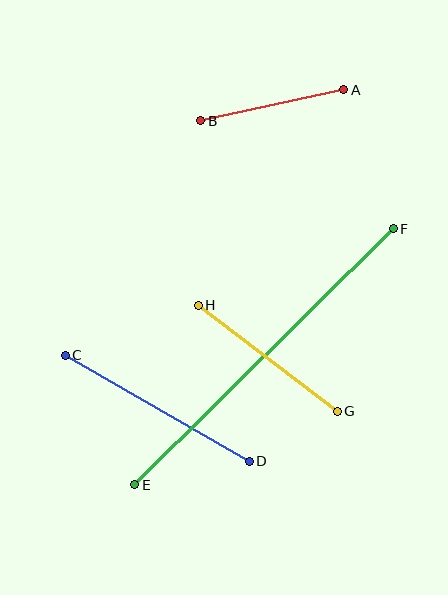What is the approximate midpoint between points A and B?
The midpoint is at approximately (272, 105) pixels.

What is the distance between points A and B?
The distance is approximately 146 pixels.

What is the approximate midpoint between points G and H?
The midpoint is at approximately (268, 358) pixels.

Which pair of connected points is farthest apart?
Points E and F are farthest apart.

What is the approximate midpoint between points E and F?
The midpoint is at approximately (264, 357) pixels.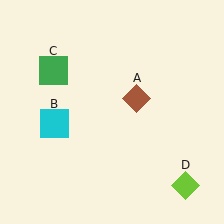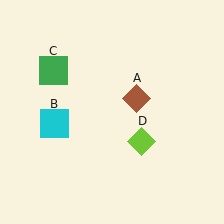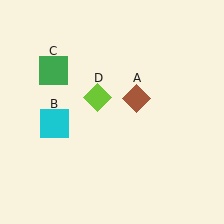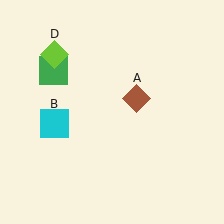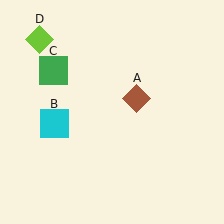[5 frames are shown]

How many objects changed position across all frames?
1 object changed position: lime diamond (object D).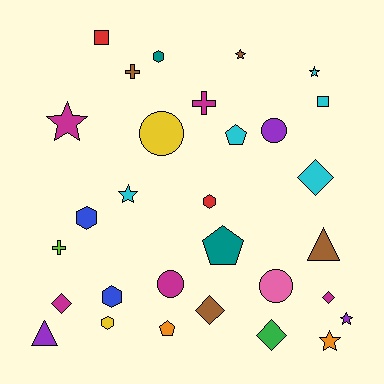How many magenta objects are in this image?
There are 5 magenta objects.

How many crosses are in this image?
There are 3 crosses.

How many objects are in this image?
There are 30 objects.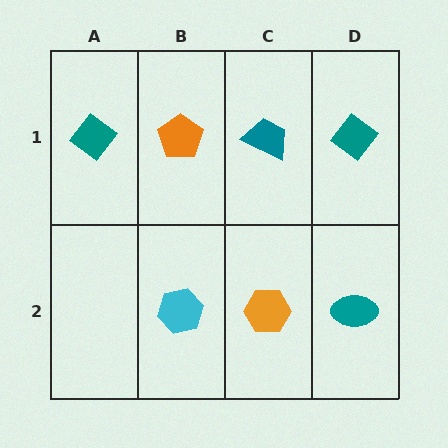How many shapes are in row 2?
3 shapes.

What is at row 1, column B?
An orange pentagon.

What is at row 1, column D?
A teal diamond.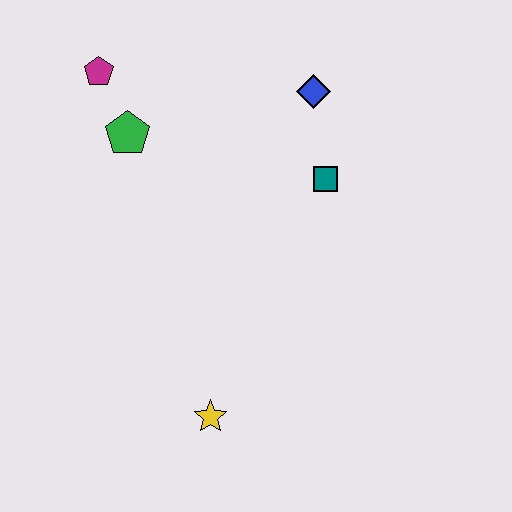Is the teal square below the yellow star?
No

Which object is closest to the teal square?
The blue diamond is closest to the teal square.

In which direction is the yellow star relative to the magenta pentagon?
The yellow star is below the magenta pentagon.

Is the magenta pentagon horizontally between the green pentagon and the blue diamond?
No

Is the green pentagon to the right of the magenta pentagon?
Yes